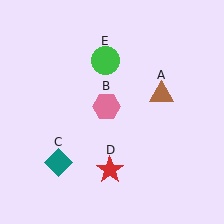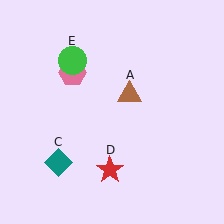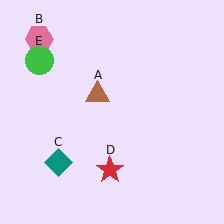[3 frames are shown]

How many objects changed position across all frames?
3 objects changed position: brown triangle (object A), pink hexagon (object B), green circle (object E).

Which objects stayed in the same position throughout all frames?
Teal diamond (object C) and red star (object D) remained stationary.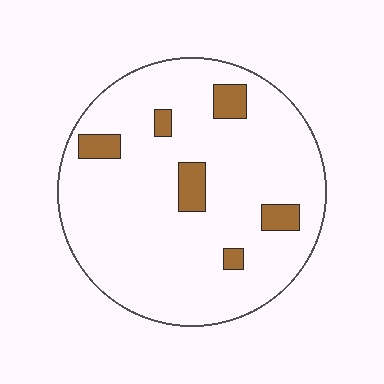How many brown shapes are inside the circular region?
6.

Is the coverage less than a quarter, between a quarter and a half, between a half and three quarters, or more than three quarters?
Less than a quarter.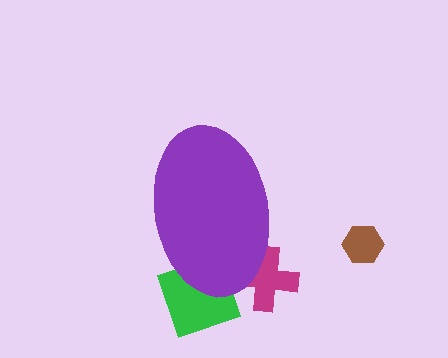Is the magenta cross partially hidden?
Yes, the magenta cross is partially hidden behind the purple ellipse.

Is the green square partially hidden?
Yes, the green square is partially hidden behind the purple ellipse.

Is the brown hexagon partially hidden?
No, the brown hexagon is fully visible.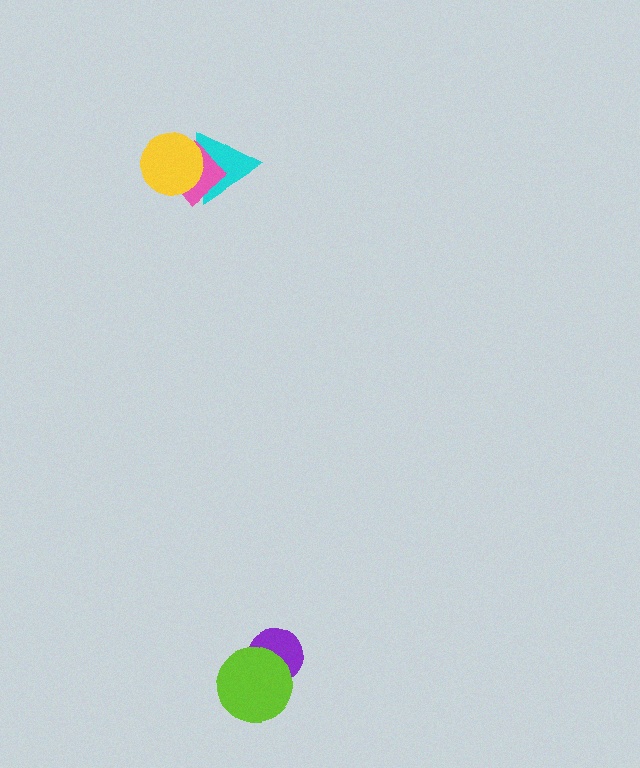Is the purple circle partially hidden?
Yes, it is partially covered by another shape.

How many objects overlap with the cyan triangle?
2 objects overlap with the cyan triangle.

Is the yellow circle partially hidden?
No, no other shape covers it.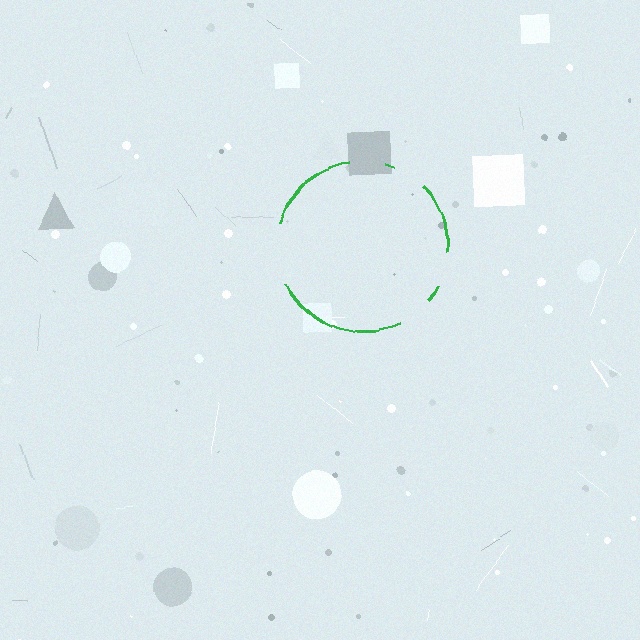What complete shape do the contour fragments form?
The contour fragments form a circle.